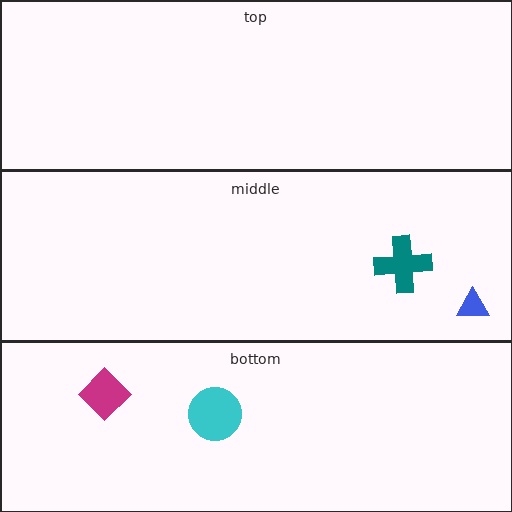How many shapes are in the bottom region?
2.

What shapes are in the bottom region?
The cyan circle, the magenta diamond.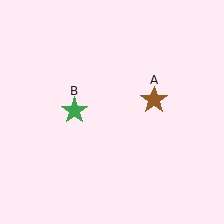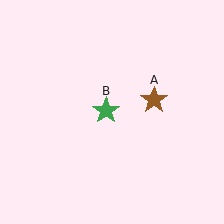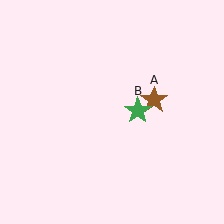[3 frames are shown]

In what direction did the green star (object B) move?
The green star (object B) moved right.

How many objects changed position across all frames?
1 object changed position: green star (object B).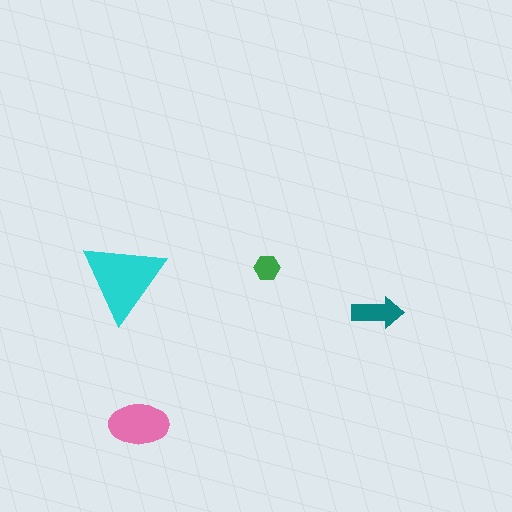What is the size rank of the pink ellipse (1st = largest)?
2nd.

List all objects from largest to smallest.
The cyan triangle, the pink ellipse, the teal arrow, the green hexagon.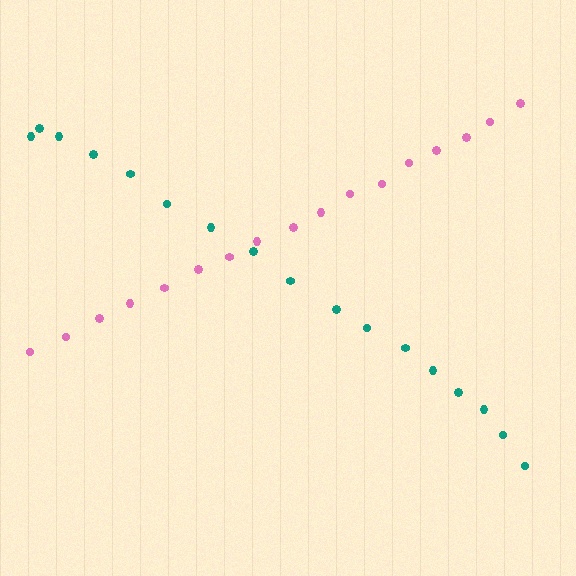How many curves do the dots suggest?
There are 2 distinct paths.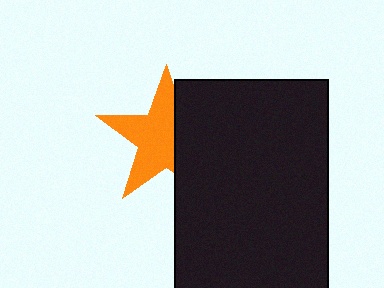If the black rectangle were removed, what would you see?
You would see the complete orange star.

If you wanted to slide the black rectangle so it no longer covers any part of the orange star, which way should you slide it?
Slide it right — that is the most direct way to separate the two shapes.